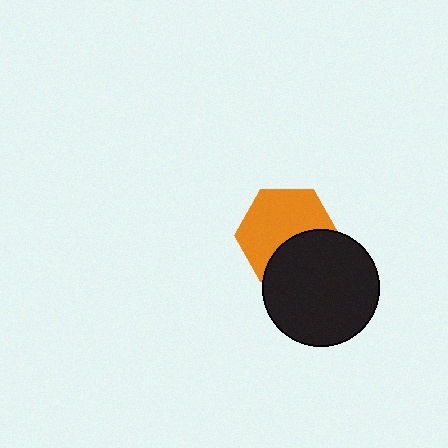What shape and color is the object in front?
The object in front is a black circle.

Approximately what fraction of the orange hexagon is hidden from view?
Roughly 37% of the orange hexagon is hidden behind the black circle.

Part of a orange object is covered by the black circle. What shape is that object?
It is a hexagon.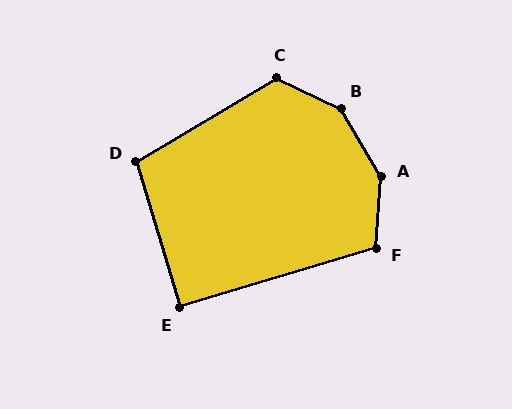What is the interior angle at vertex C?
Approximately 124 degrees (obtuse).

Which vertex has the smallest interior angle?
E, at approximately 90 degrees.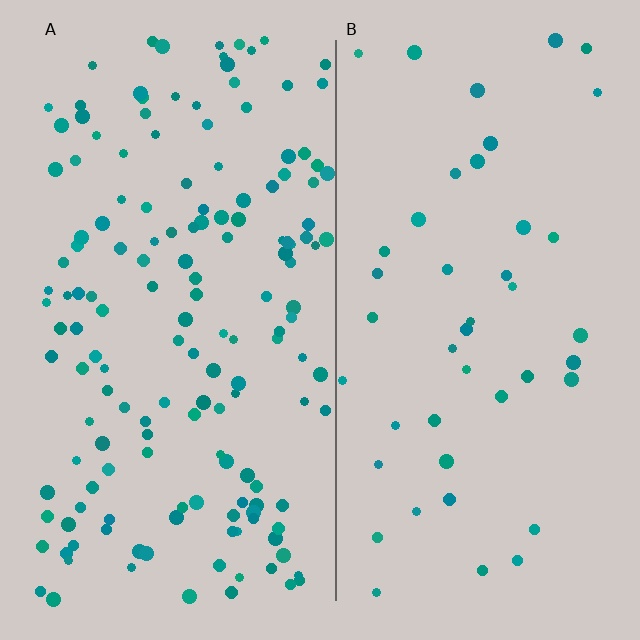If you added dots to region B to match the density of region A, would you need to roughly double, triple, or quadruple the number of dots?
Approximately triple.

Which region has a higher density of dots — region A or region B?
A (the left).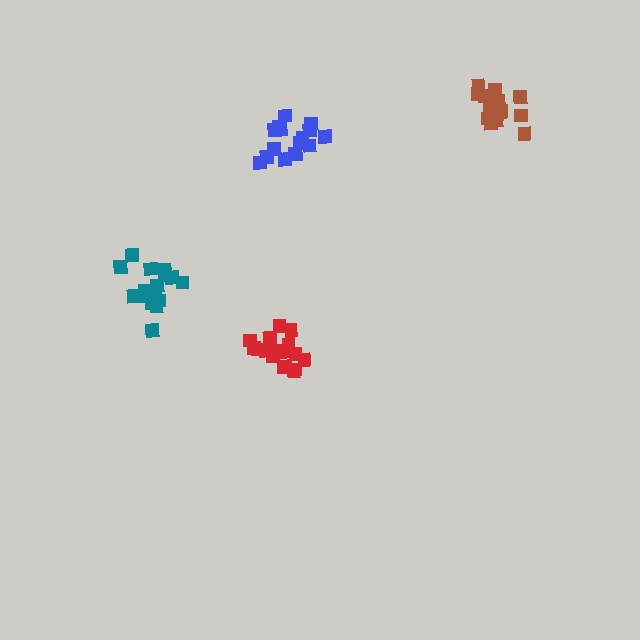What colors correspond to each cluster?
The clusters are colored: red, blue, brown, teal.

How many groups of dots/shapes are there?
There are 4 groups.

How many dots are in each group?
Group 1: 18 dots, Group 2: 15 dots, Group 3: 17 dots, Group 4: 17 dots (67 total).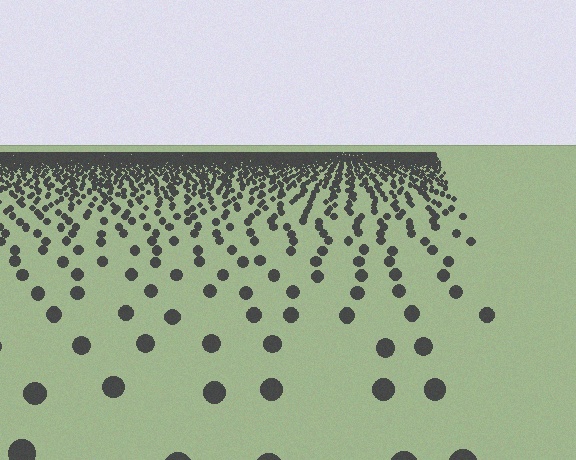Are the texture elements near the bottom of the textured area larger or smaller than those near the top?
Larger. Near the bottom, elements are closer to the viewer and appear at a bigger on-screen size.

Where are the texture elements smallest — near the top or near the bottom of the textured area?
Near the top.